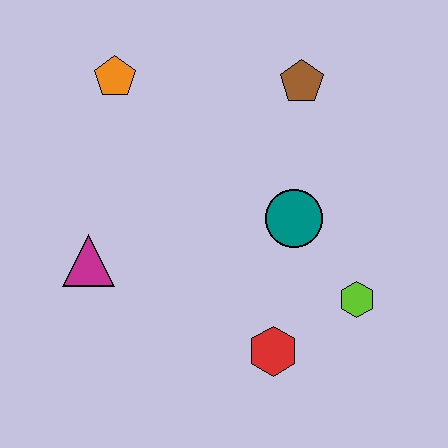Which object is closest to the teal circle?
The lime hexagon is closest to the teal circle.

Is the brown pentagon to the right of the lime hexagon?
No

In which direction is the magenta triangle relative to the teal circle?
The magenta triangle is to the left of the teal circle.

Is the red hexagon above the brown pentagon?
No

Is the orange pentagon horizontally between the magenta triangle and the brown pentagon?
Yes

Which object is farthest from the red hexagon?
The orange pentagon is farthest from the red hexagon.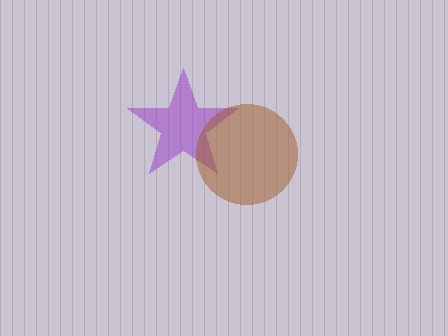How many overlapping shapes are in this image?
There are 2 overlapping shapes in the image.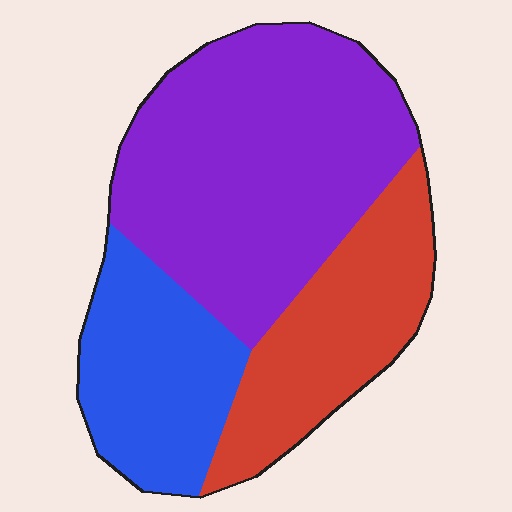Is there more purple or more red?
Purple.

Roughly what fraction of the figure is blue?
Blue covers around 25% of the figure.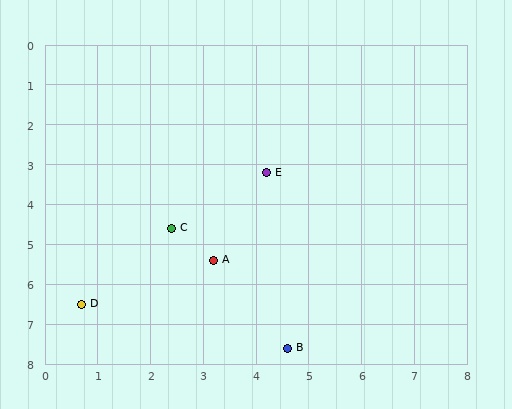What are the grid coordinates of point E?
Point E is at approximately (4.2, 3.2).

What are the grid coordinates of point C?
Point C is at approximately (2.4, 4.6).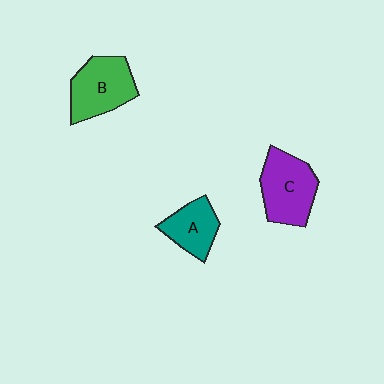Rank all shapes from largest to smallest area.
From largest to smallest: C (purple), B (green), A (teal).